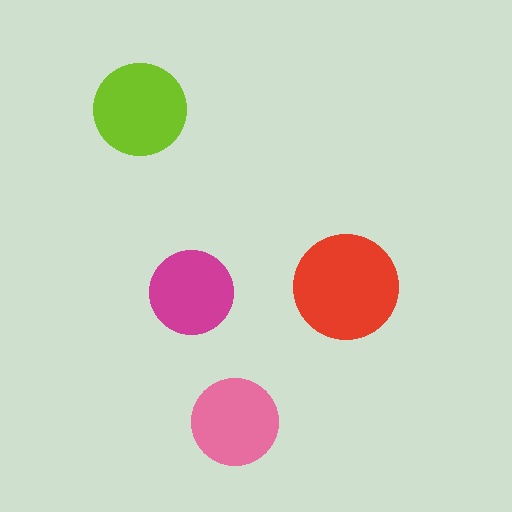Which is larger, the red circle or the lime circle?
The red one.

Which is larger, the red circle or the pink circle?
The red one.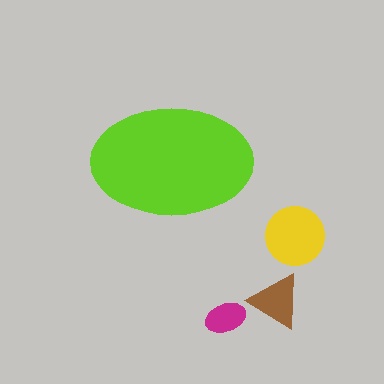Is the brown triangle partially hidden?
No, the brown triangle is fully visible.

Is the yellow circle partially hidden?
No, the yellow circle is fully visible.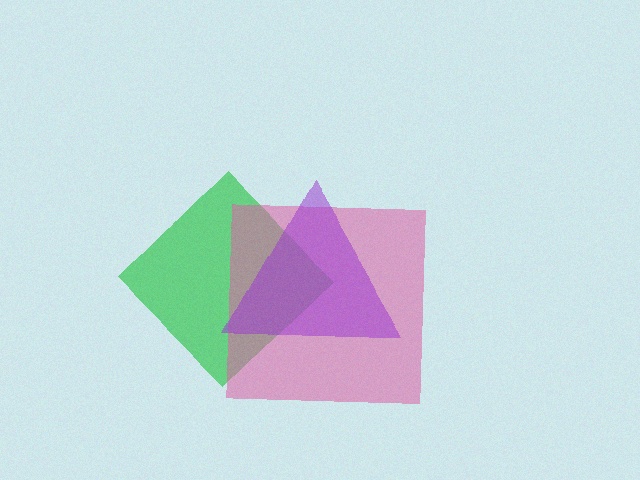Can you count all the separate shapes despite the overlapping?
Yes, there are 3 separate shapes.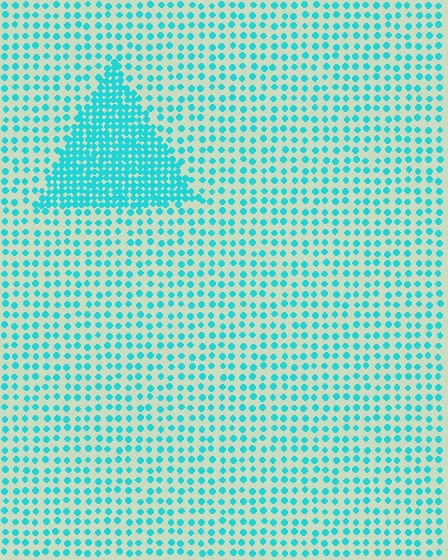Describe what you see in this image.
The image contains small cyan elements arranged at two different densities. A triangle-shaped region is visible where the elements are more densely packed than the surrounding area.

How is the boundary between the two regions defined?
The boundary is defined by a change in element density (approximately 2.5x ratio). All elements are the same color, size, and shape.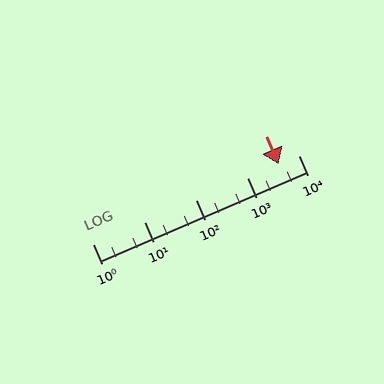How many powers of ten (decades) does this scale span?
The scale spans 4 decades, from 1 to 10000.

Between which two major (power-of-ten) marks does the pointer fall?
The pointer is between 1000 and 10000.